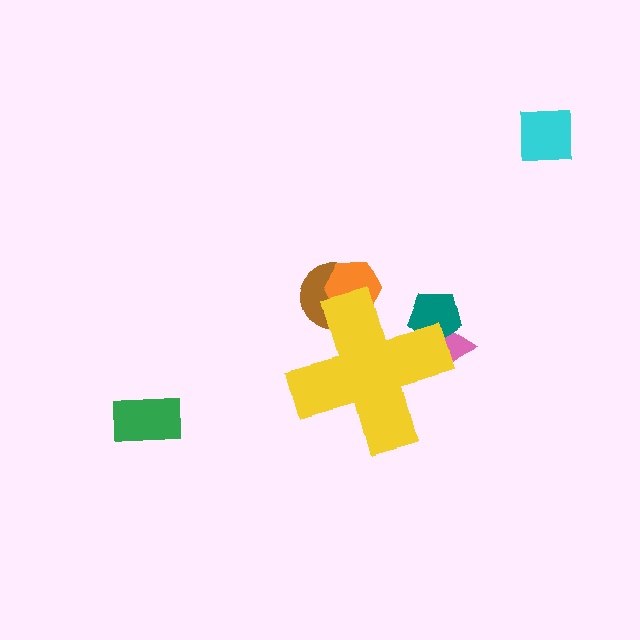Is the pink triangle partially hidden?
Yes, the pink triangle is partially hidden behind the yellow cross.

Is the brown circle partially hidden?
Yes, the brown circle is partially hidden behind the yellow cross.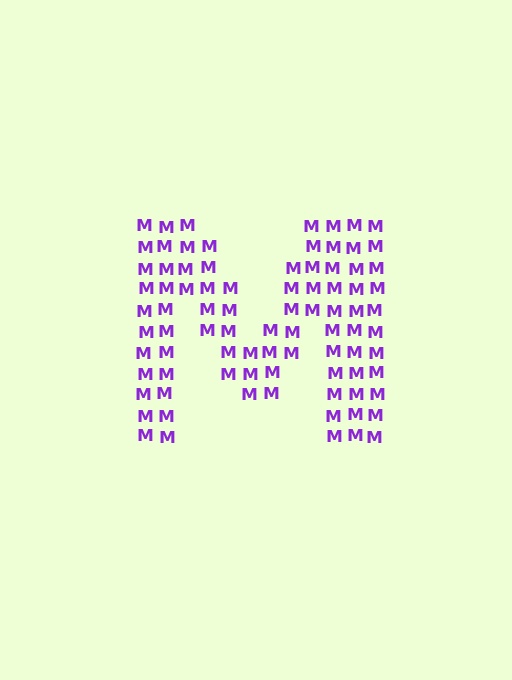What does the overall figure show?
The overall figure shows the letter M.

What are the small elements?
The small elements are letter M's.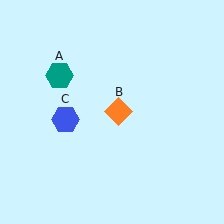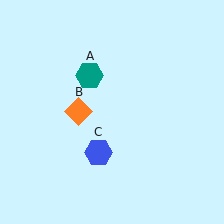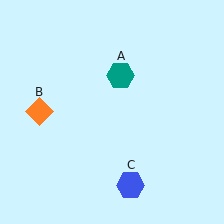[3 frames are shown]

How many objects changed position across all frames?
3 objects changed position: teal hexagon (object A), orange diamond (object B), blue hexagon (object C).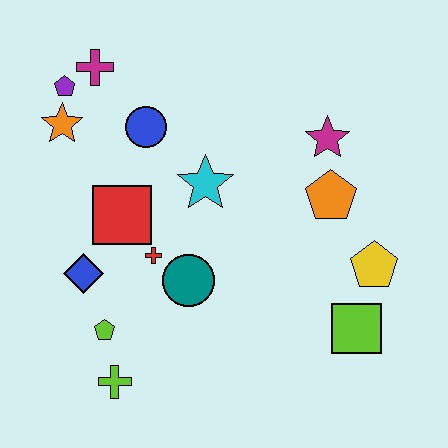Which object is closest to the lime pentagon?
The lime cross is closest to the lime pentagon.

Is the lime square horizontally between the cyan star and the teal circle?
No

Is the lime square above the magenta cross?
No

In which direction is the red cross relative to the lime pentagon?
The red cross is above the lime pentagon.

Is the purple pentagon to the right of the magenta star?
No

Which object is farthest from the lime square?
The purple pentagon is farthest from the lime square.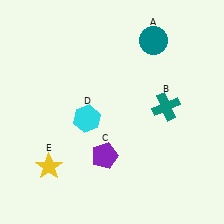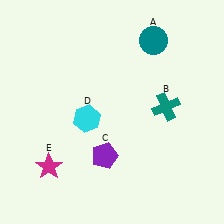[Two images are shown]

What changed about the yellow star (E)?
In Image 1, E is yellow. In Image 2, it changed to magenta.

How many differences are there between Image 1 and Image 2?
There is 1 difference between the two images.